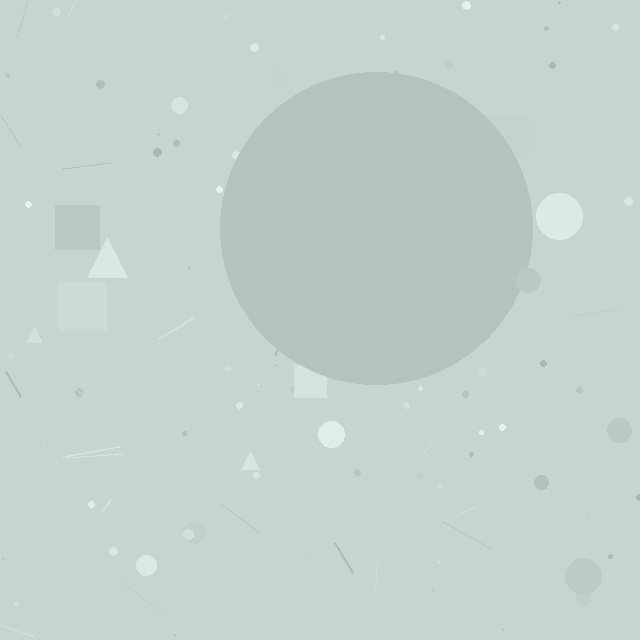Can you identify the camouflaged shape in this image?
The camouflaged shape is a circle.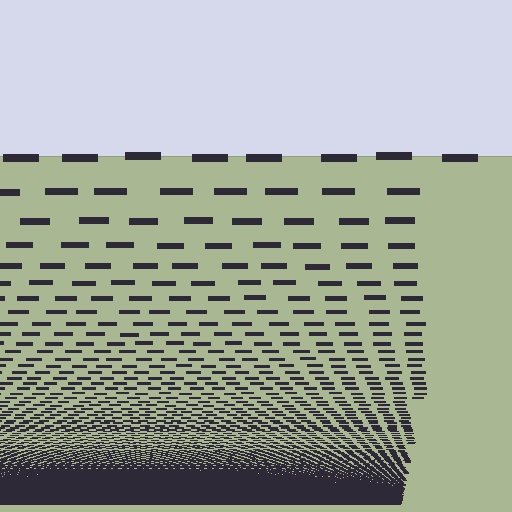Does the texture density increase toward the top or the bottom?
Density increases toward the bottom.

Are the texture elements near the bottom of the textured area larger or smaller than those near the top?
Smaller. The gradient is inverted — elements near the bottom are smaller and denser.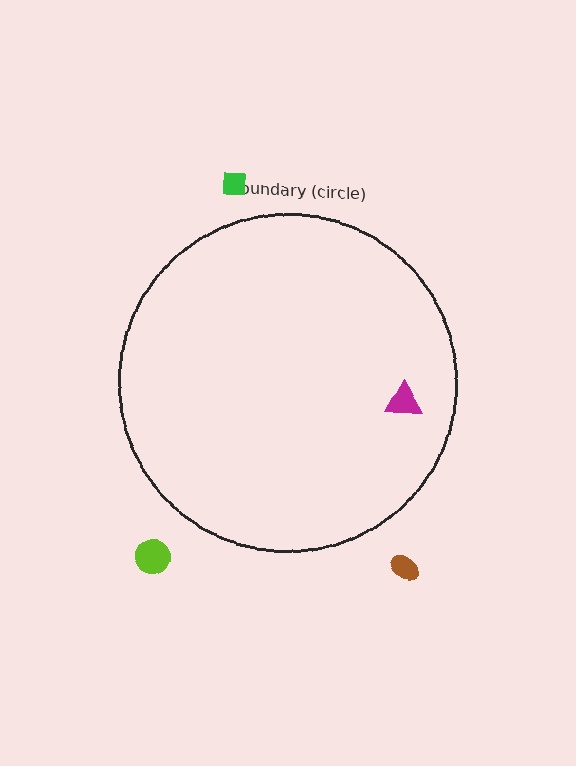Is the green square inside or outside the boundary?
Outside.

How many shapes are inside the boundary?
1 inside, 3 outside.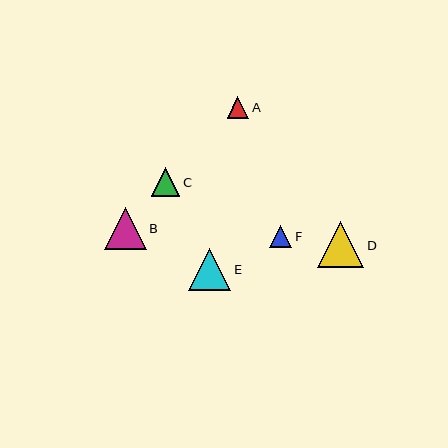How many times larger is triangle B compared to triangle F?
Triangle B is approximately 1.9 times the size of triangle F.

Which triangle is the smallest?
Triangle A is the smallest with a size of approximately 21 pixels.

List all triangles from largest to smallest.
From largest to smallest: D, E, B, C, F, A.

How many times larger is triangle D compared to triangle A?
Triangle D is approximately 2.2 times the size of triangle A.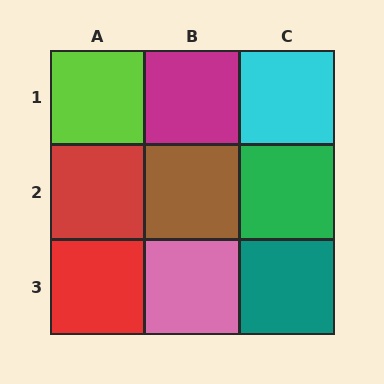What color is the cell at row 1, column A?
Lime.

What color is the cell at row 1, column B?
Magenta.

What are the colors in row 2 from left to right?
Red, brown, green.